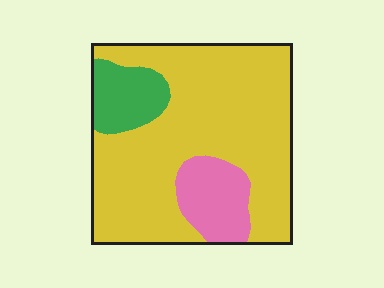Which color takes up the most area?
Yellow, at roughly 75%.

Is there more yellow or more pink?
Yellow.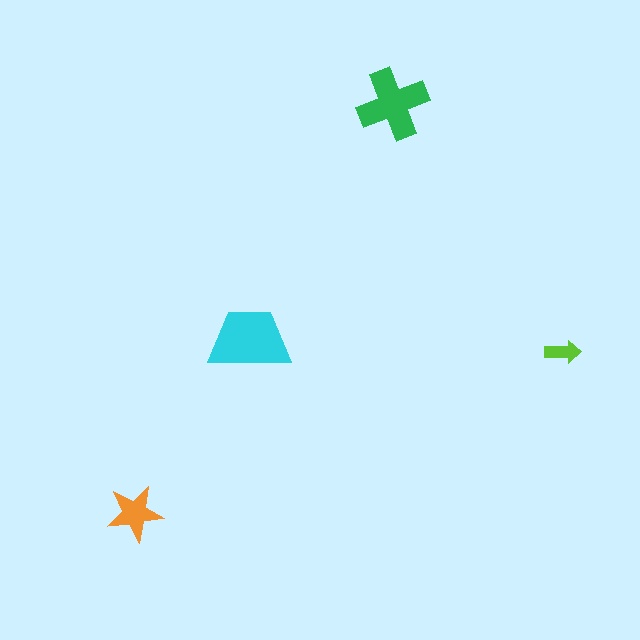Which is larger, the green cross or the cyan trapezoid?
The cyan trapezoid.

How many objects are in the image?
There are 4 objects in the image.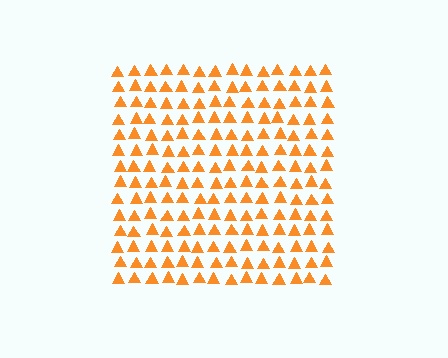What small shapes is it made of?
It is made of small triangles.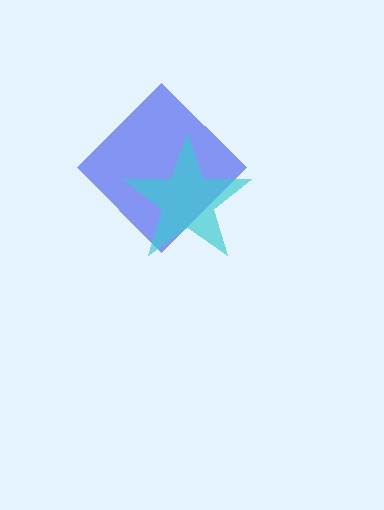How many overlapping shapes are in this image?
There are 2 overlapping shapes in the image.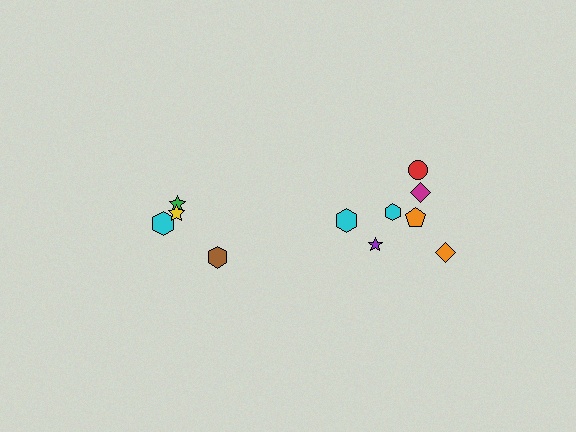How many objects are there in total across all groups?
There are 11 objects.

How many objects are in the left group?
There are 4 objects.